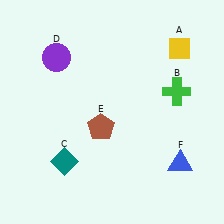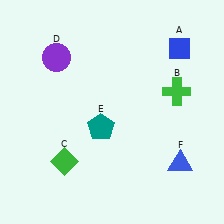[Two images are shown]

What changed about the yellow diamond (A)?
In Image 1, A is yellow. In Image 2, it changed to blue.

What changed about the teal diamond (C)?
In Image 1, C is teal. In Image 2, it changed to green.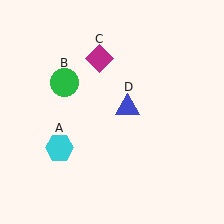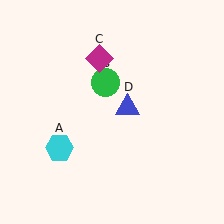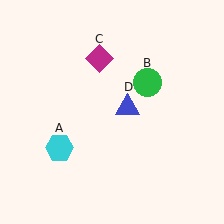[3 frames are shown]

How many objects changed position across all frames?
1 object changed position: green circle (object B).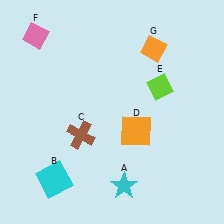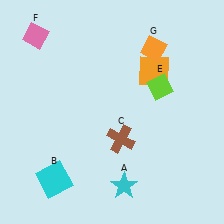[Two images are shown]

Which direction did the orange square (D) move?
The orange square (D) moved up.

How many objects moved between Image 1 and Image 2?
2 objects moved between the two images.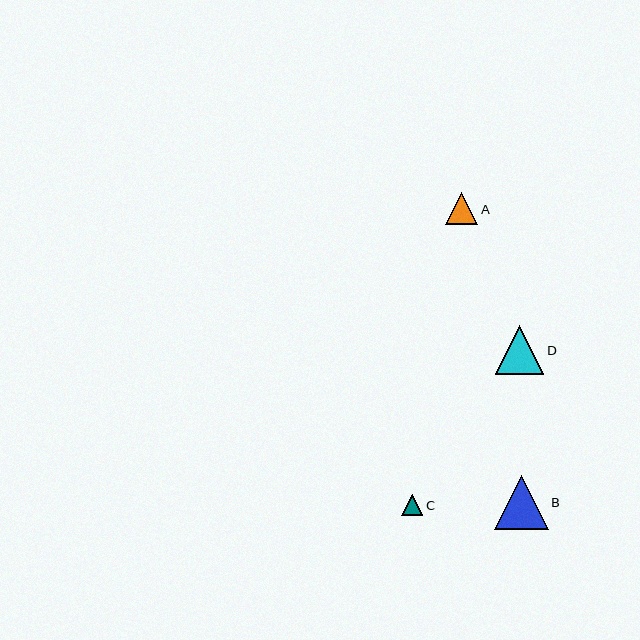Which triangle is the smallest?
Triangle C is the smallest with a size of approximately 21 pixels.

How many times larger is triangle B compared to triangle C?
Triangle B is approximately 2.6 times the size of triangle C.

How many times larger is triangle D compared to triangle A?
Triangle D is approximately 1.5 times the size of triangle A.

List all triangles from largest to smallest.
From largest to smallest: B, D, A, C.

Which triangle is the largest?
Triangle B is the largest with a size of approximately 54 pixels.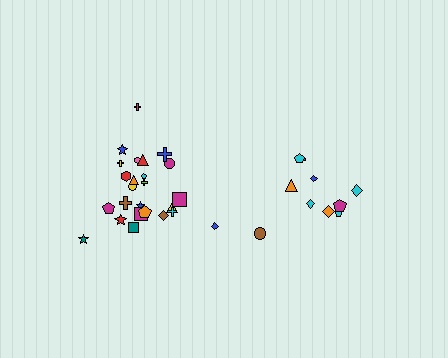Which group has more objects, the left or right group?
The left group.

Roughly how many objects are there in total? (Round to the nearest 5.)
Roughly 35 objects in total.